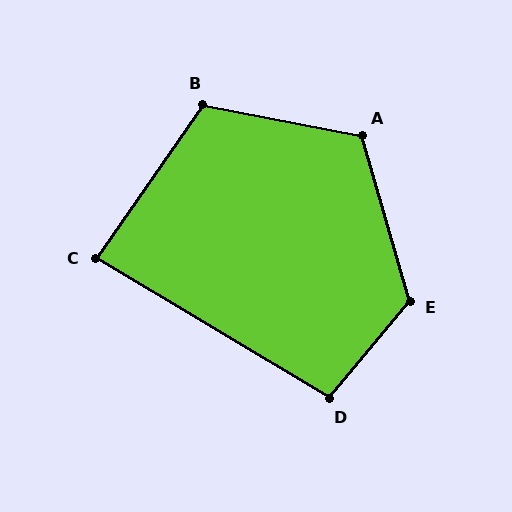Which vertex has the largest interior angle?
E, at approximately 124 degrees.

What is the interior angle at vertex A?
Approximately 117 degrees (obtuse).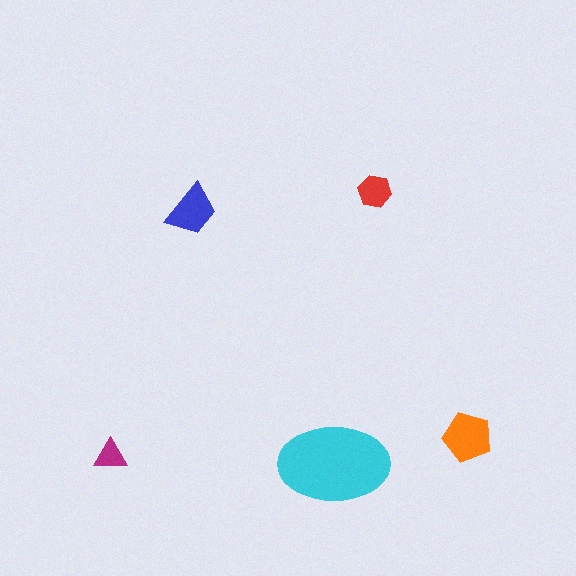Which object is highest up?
The red hexagon is topmost.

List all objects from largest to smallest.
The cyan ellipse, the orange pentagon, the blue trapezoid, the red hexagon, the magenta triangle.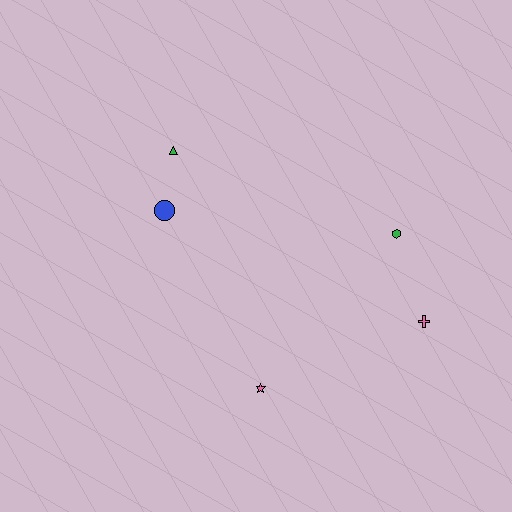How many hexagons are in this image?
There is 1 hexagon.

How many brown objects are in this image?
There are no brown objects.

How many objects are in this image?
There are 5 objects.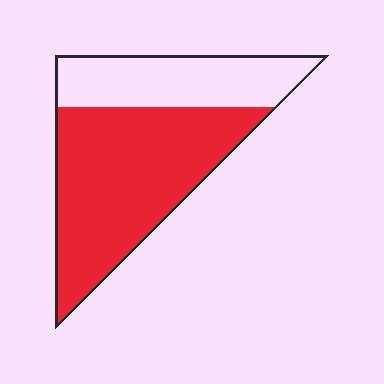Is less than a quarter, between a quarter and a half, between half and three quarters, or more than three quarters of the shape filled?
Between half and three quarters.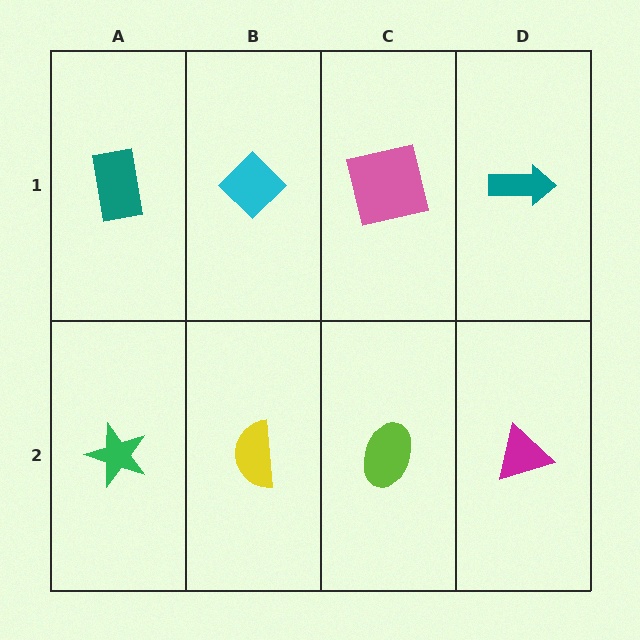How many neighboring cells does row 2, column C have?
3.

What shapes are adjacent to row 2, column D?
A teal arrow (row 1, column D), a lime ellipse (row 2, column C).